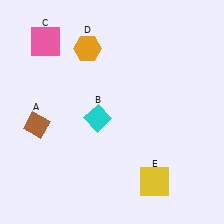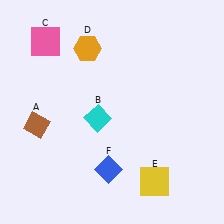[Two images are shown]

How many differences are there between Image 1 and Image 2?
There is 1 difference between the two images.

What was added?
A blue diamond (F) was added in Image 2.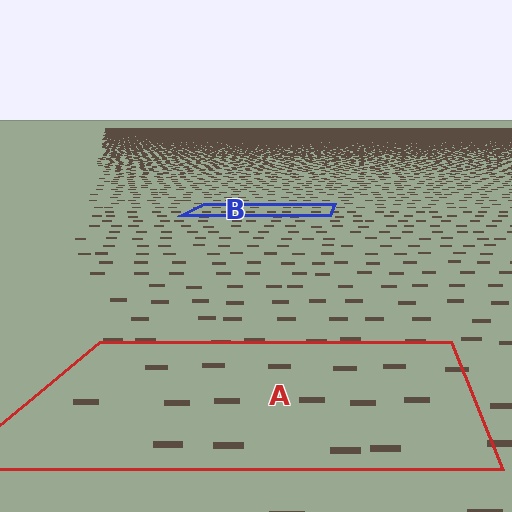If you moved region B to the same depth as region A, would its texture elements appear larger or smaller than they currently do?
They would appear larger. At a closer depth, the same texture elements are projected at a bigger on-screen size.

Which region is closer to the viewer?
Region A is closer. The texture elements there are larger and more spread out.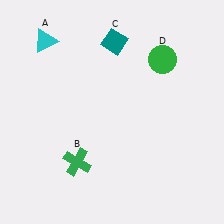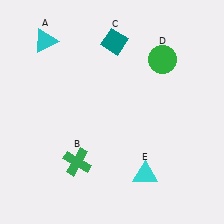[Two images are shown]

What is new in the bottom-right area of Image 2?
A cyan triangle (E) was added in the bottom-right area of Image 2.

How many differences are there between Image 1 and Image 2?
There is 1 difference between the two images.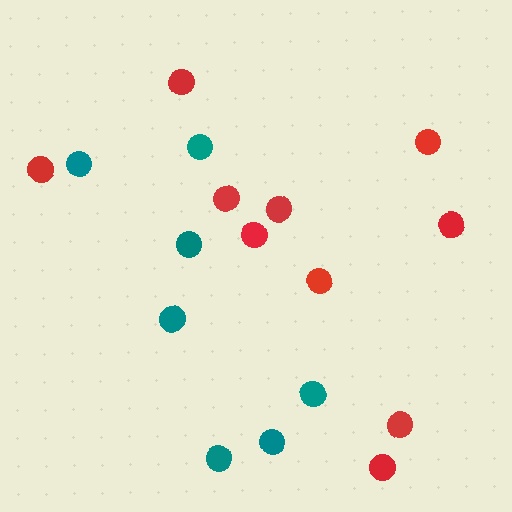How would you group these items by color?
There are 2 groups: one group of teal circles (7) and one group of red circles (10).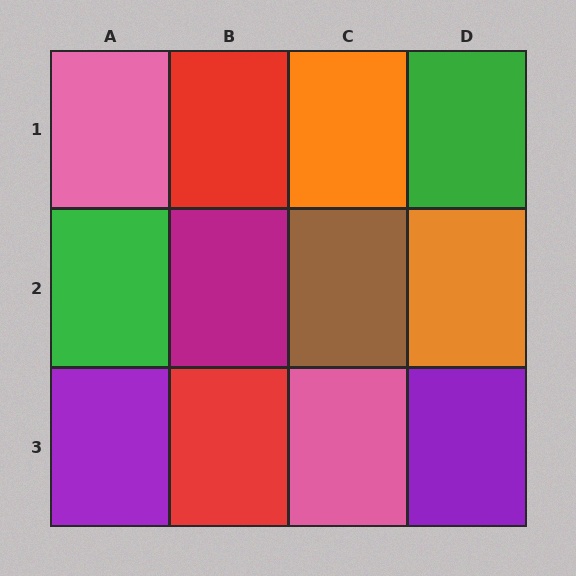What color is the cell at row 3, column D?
Purple.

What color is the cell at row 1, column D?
Green.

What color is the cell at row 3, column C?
Pink.